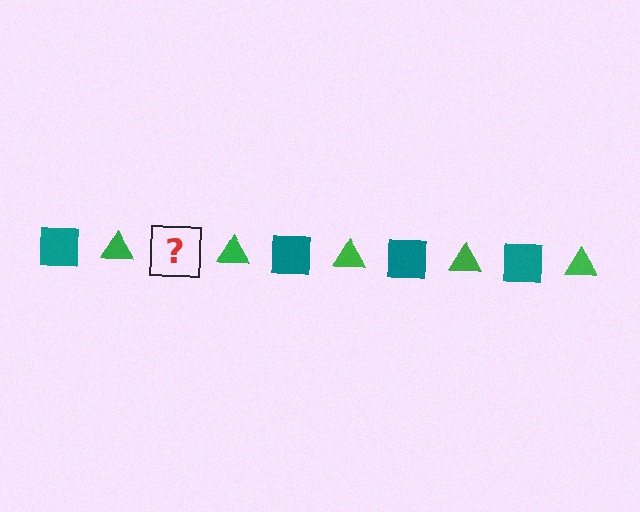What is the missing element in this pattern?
The missing element is a teal square.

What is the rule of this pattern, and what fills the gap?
The rule is that the pattern alternates between teal square and green triangle. The gap should be filled with a teal square.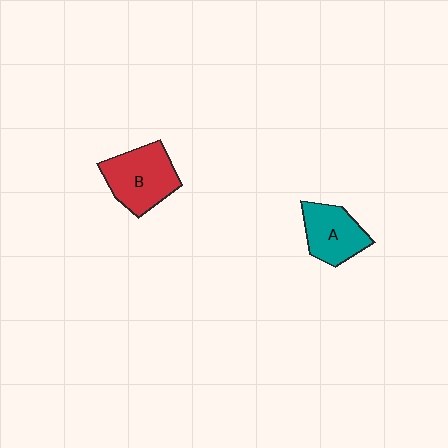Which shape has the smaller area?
Shape A (teal).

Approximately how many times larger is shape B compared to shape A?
Approximately 1.3 times.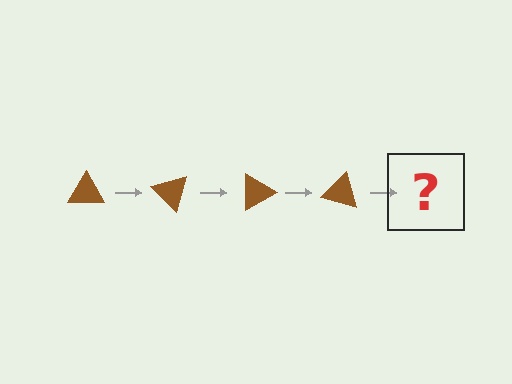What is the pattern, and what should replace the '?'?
The pattern is that the triangle rotates 45 degrees each step. The '?' should be a brown triangle rotated 180 degrees.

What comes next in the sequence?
The next element should be a brown triangle rotated 180 degrees.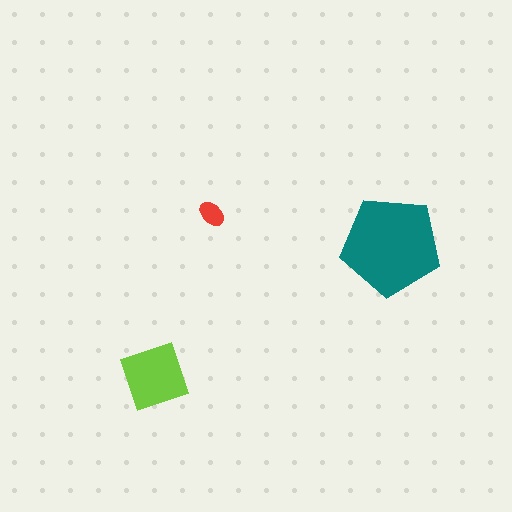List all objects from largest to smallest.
The teal pentagon, the lime square, the red ellipse.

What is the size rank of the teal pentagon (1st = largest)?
1st.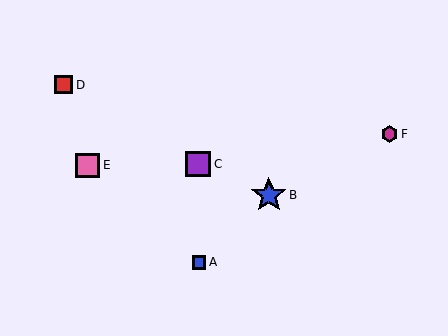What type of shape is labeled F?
Shape F is a magenta hexagon.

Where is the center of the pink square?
The center of the pink square is at (87, 165).